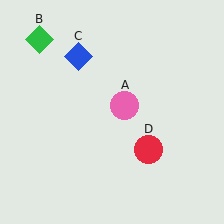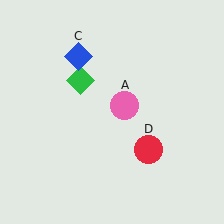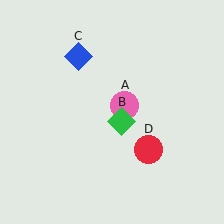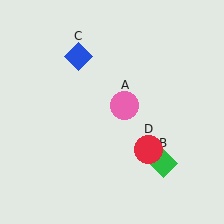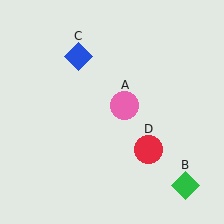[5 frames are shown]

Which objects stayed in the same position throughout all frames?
Pink circle (object A) and blue diamond (object C) and red circle (object D) remained stationary.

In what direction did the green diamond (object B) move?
The green diamond (object B) moved down and to the right.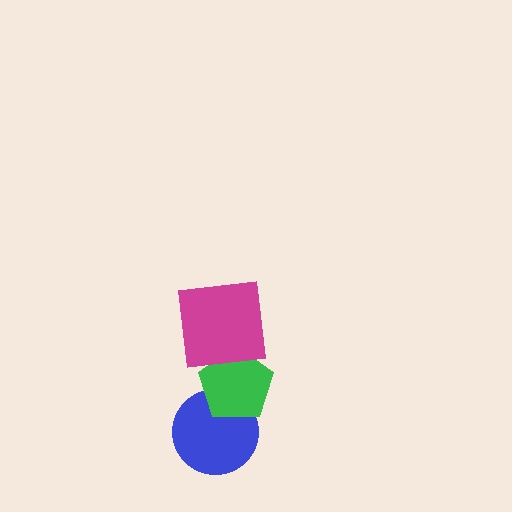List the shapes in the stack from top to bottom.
From top to bottom: the magenta square, the green pentagon, the blue circle.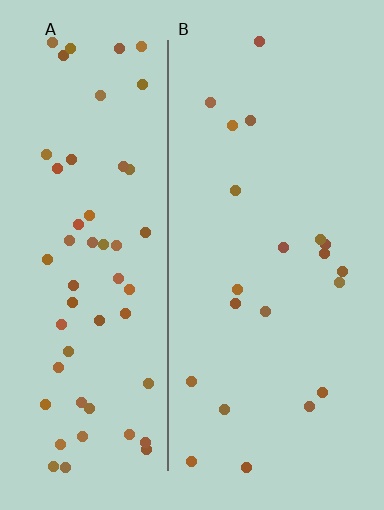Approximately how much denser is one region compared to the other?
Approximately 2.8× — region A over region B.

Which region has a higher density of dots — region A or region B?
A (the left).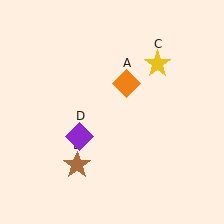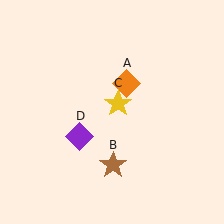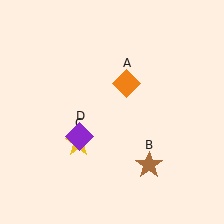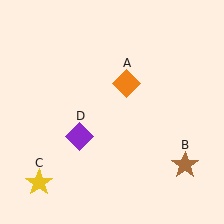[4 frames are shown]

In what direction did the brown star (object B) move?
The brown star (object B) moved right.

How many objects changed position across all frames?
2 objects changed position: brown star (object B), yellow star (object C).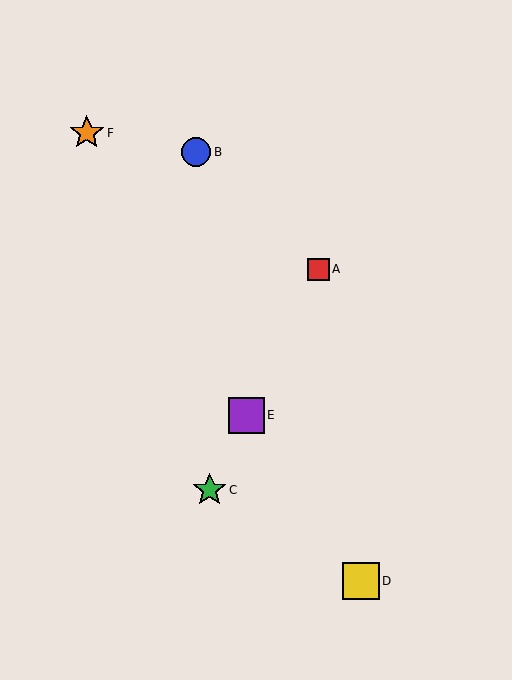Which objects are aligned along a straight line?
Objects A, C, E are aligned along a straight line.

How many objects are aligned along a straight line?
3 objects (A, C, E) are aligned along a straight line.